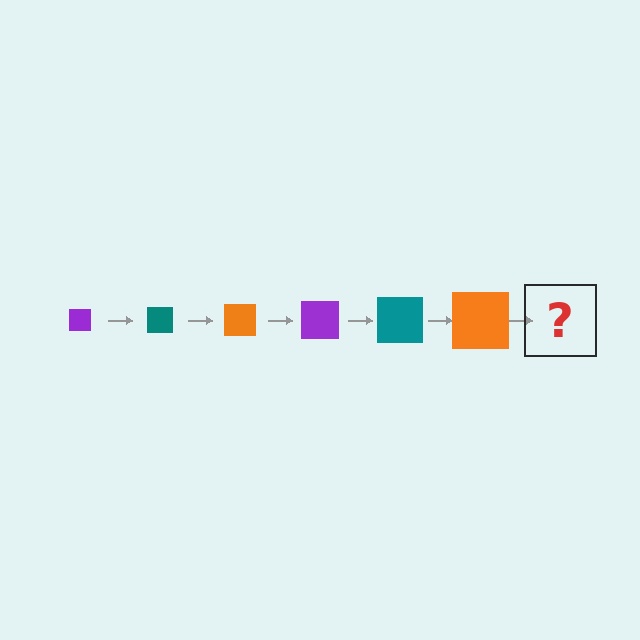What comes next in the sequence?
The next element should be a purple square, larger than the previous one.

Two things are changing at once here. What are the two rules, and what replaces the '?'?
The two rules are that the square grows larger each step and the color cycles through purple, teal, and orange. The '?' should be a purple square, larger than the previous one.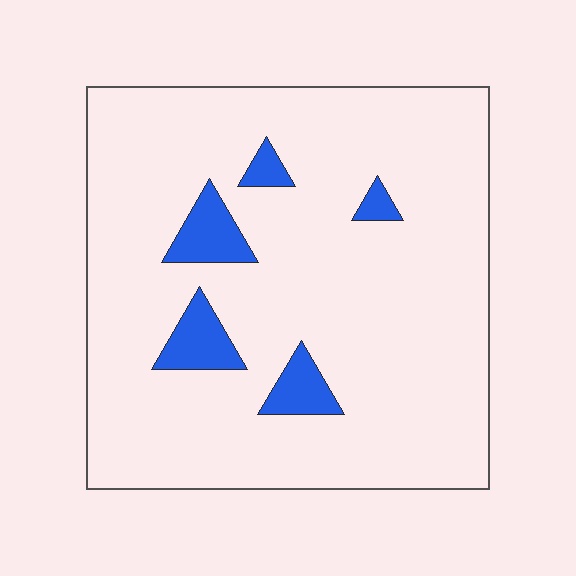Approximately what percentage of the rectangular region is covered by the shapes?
Approximately 10%.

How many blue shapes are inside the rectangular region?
5.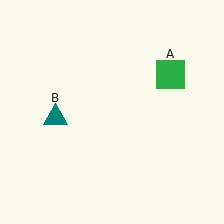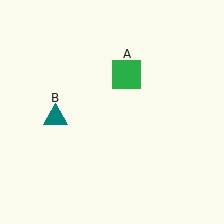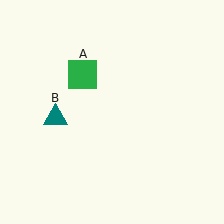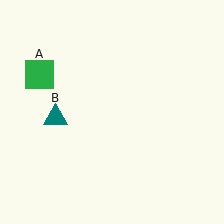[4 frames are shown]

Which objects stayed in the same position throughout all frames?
Teal triangle (object B) remained stationary.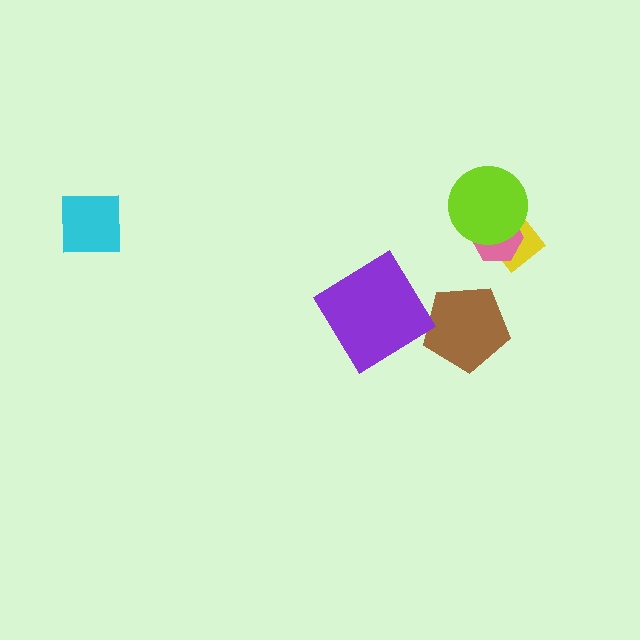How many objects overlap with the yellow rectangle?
2 objects overlap with the yellow rectangle.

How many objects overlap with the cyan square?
0 objects overlap with the cyan square.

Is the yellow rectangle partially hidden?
Yes, it is partially covered by another shape.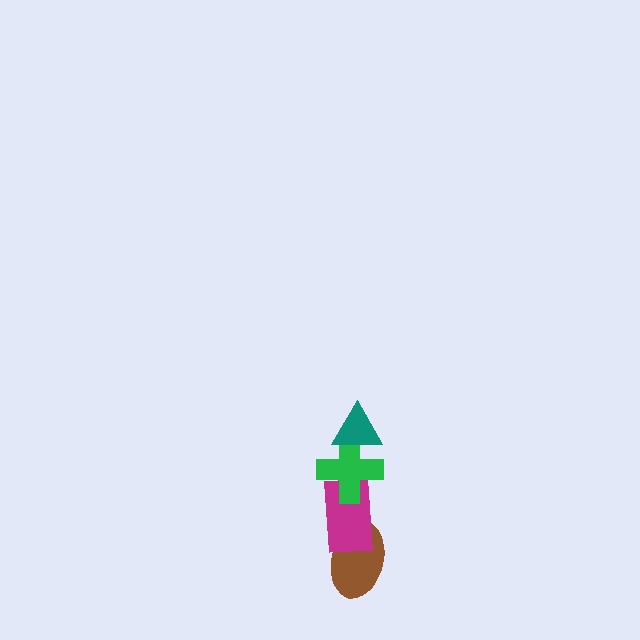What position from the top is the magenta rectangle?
The magenta rectangle is 3rd from the top.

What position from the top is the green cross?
The green cross is 2nd from the top.